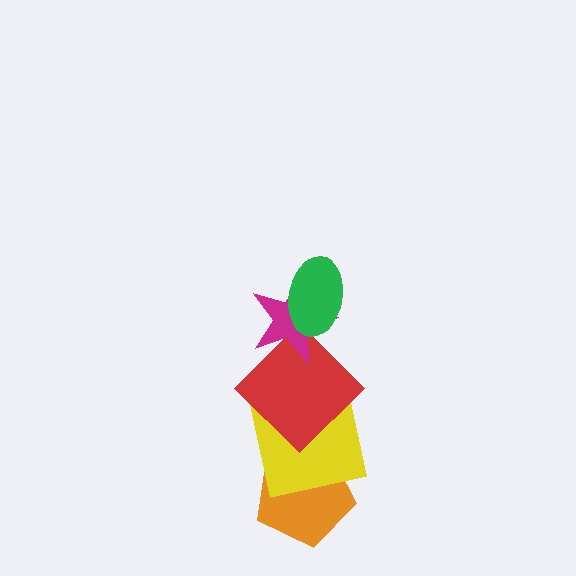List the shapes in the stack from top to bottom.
From top to bottom: the green ellipse, the magenta star, the red diamond, the yellow square, the orange pentagon.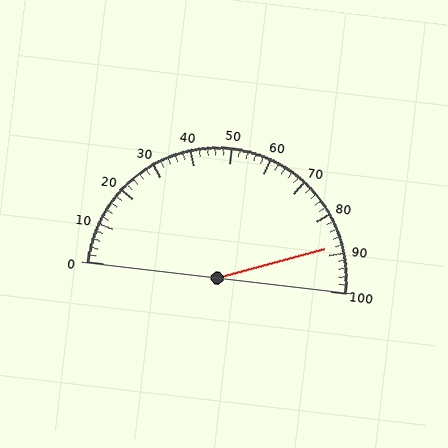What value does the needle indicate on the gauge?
The needle indicates approximately 88.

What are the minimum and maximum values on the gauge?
The gauge ranges from 0 to 100.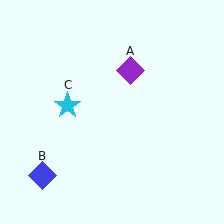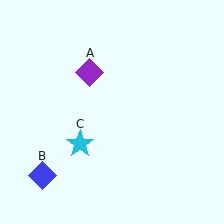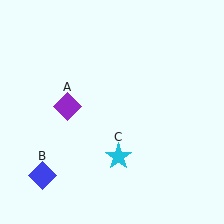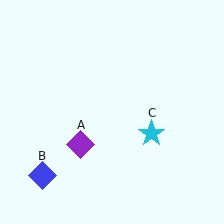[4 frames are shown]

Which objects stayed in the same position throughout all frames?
Blue diamond (object B) remained stationary.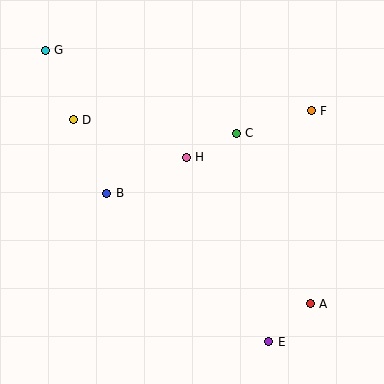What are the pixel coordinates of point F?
Point F is at (311, 111).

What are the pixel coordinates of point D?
Point D is at (73, 120).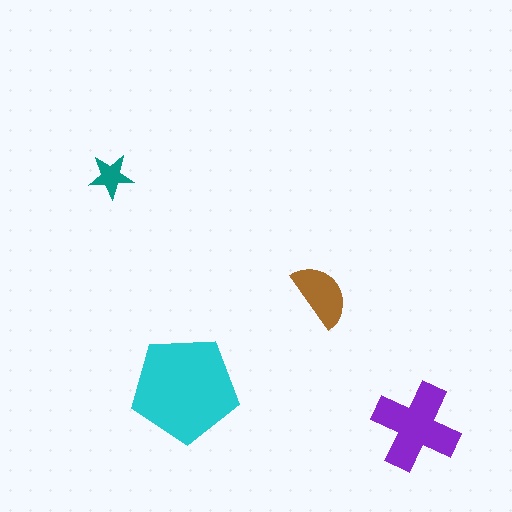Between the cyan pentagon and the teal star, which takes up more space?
The cyan pentagon.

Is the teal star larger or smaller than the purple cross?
Smaller.